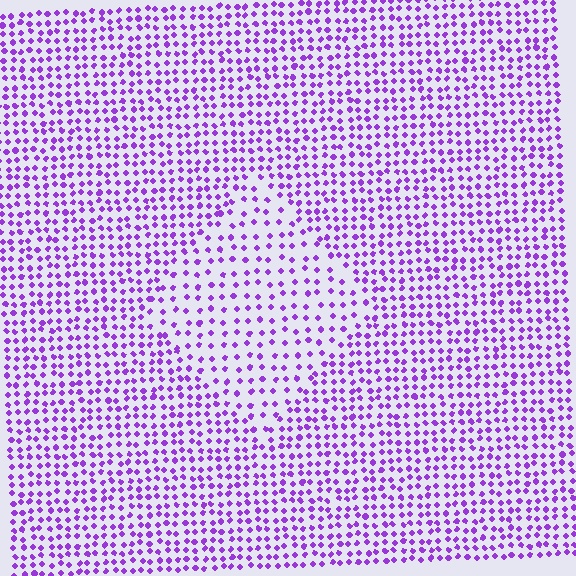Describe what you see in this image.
The image contains small purple elements arranged at two different densities. A diamond-shaped region is visible where the elements are less densely packed than the surrounding area.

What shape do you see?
I see a diamond.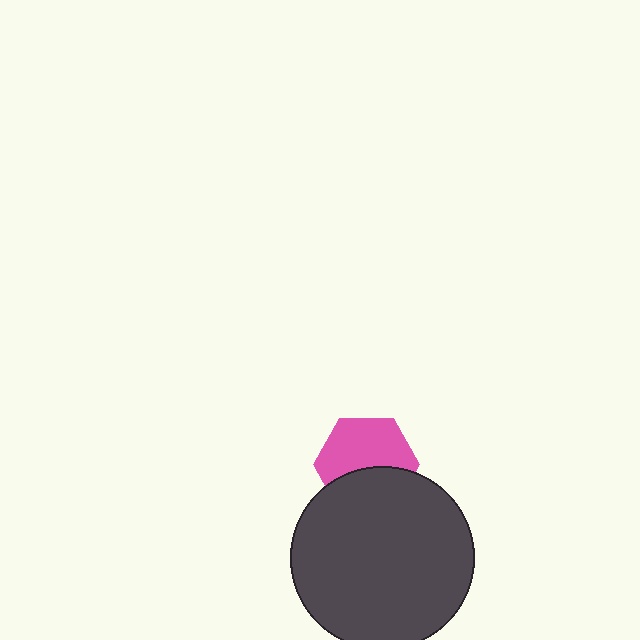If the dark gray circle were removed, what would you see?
You would see the complete pink hexagon.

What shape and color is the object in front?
The object in front is a dark gray circle.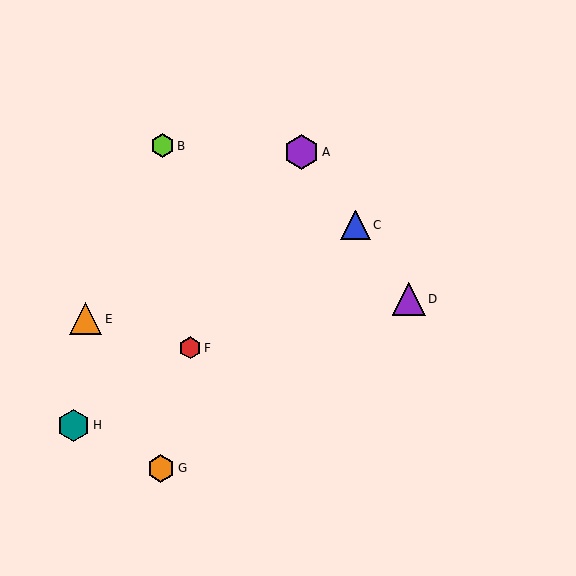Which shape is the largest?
The purple hexagon (labeled A) is the largest.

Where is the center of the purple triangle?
The center of the purple triangle is at (409, 299).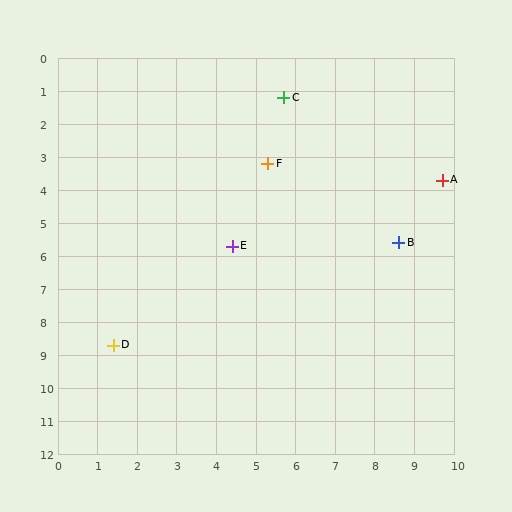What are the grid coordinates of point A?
Point A is at approximately (9.7, 3.7).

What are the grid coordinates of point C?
Point C is at approximately (5.7, 1.2).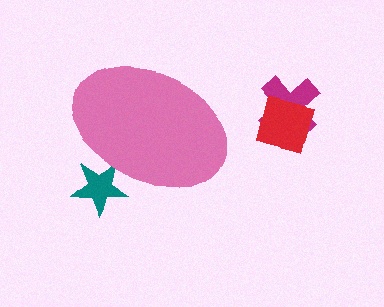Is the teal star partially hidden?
Yes, the teal star is partially hidden behind the pink ellipse.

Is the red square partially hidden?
No, the red square is fully visible.